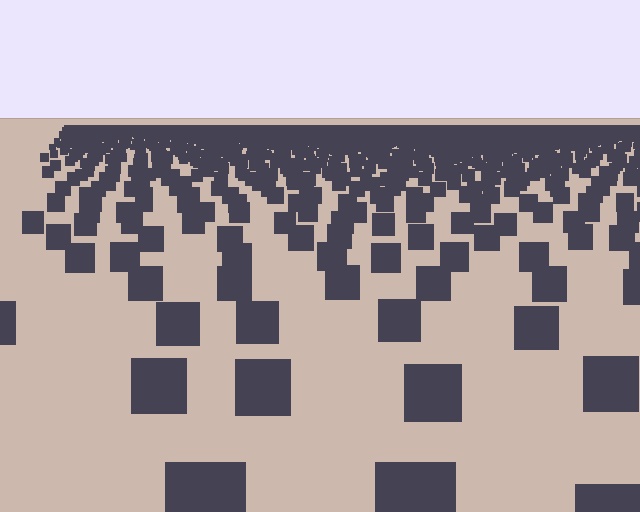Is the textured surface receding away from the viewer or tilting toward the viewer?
The surface is receding away from the viewer. Texture elements get smaller and denser toward the top.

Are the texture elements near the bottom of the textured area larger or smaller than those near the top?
Larger. Near the bottom, elements are closer to the viewer and appear at a bigger on-screen size.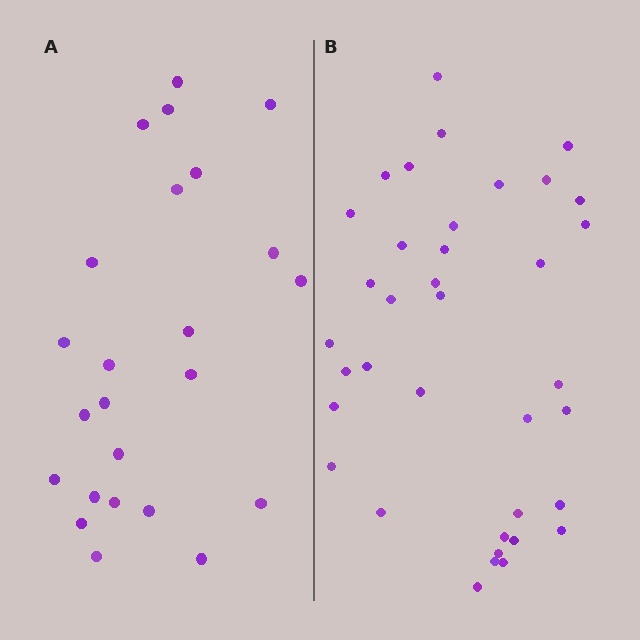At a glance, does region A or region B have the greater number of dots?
Region B (the right region) has more dots.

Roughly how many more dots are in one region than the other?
Region B has approximately 15 more dots than region A.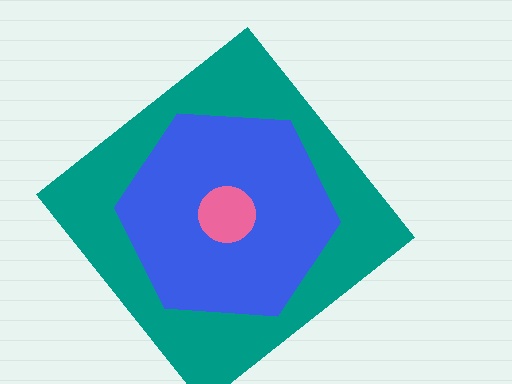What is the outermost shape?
The teal diamond.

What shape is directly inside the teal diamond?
The blue hexagon.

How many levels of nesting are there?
3.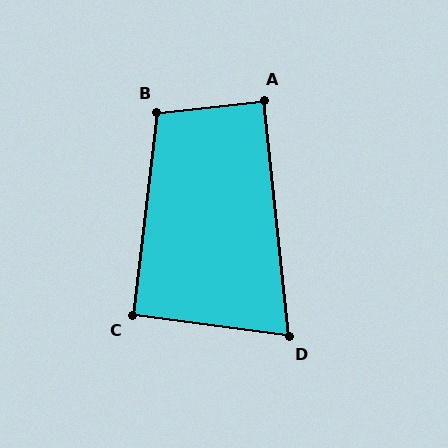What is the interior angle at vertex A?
Approximately 90 degrees (approximately right).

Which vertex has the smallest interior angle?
D, at approximately 77 degrees.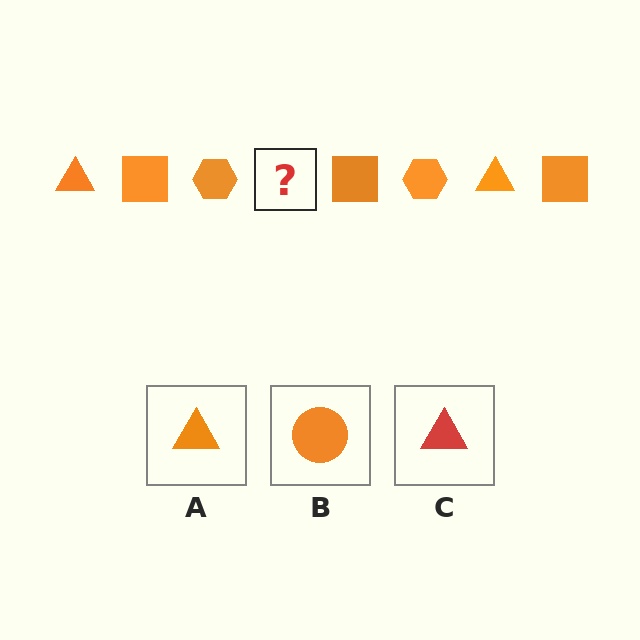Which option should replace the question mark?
Option A.